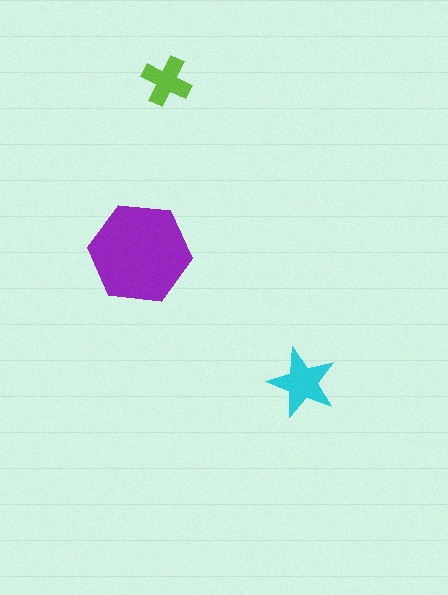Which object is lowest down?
The cyan star is bottommost.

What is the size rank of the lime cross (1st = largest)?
3rd.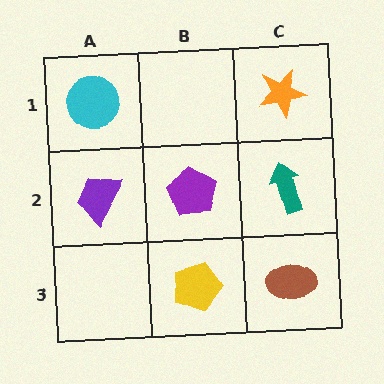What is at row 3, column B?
A yellow pentagon.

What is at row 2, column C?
A teal arrow.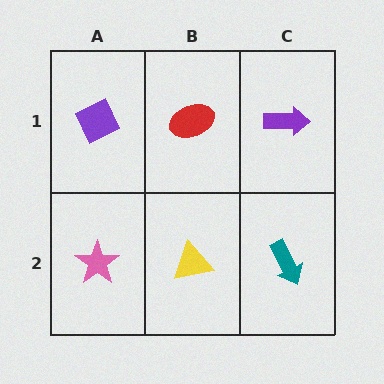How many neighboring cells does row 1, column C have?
2.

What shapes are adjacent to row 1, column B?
A yellow triangle (row 2, column B), a purple diamond (row 1, column A), a purple arrow (row 1, column C).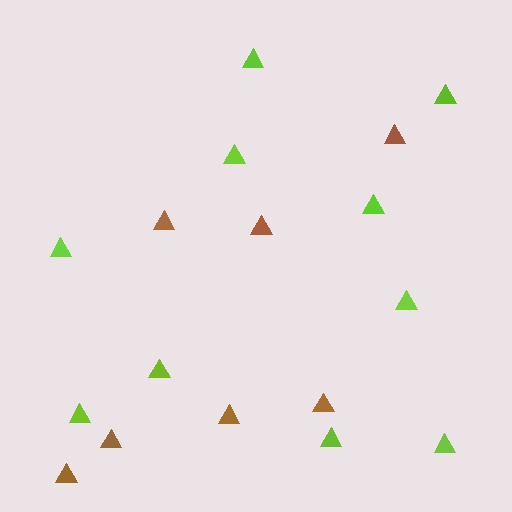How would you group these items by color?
There are 2 groups: one group of lime triangles (10) and one group of brown triangles (7).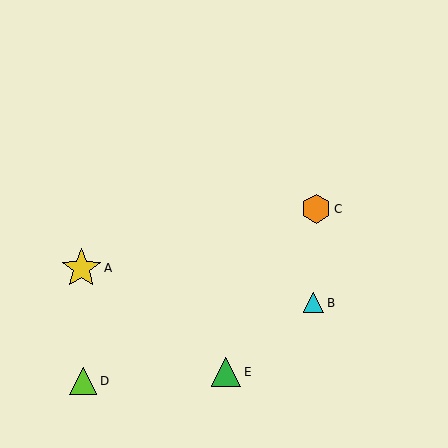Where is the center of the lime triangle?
The center of the lime triangle is at (83, 381).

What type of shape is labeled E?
Shape E is a green triangle.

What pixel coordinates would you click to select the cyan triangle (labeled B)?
Click at (313, 303) to select the cyan triangle B.